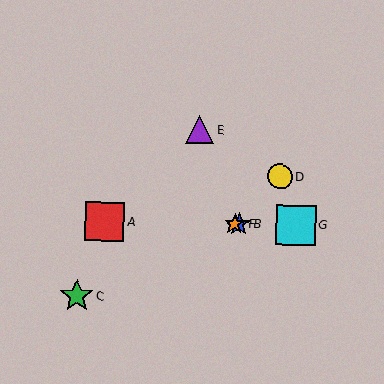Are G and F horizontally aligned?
Yes, both are at y≈225.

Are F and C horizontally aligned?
No, F is at y≈224 and C is at y≈296.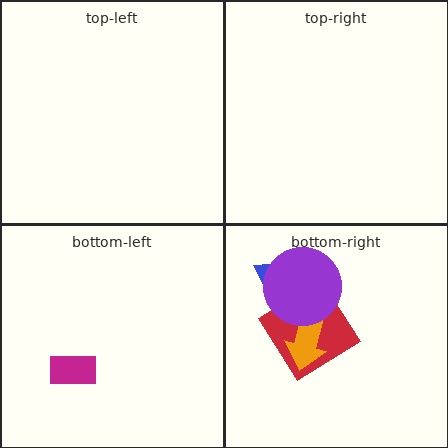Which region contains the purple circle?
The bottom-right region.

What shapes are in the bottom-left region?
The magenta rectangle.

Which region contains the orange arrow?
The bottom-right region.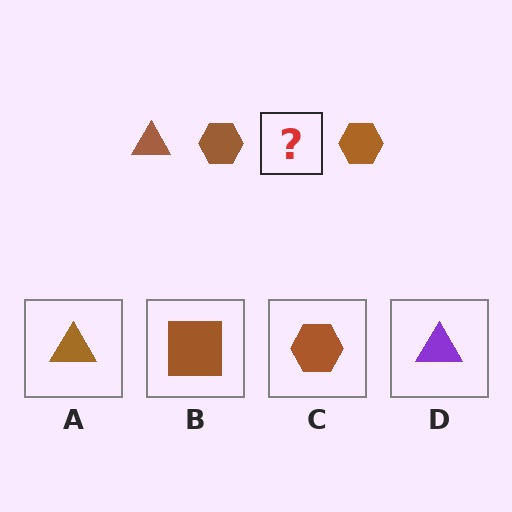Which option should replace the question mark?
Option A.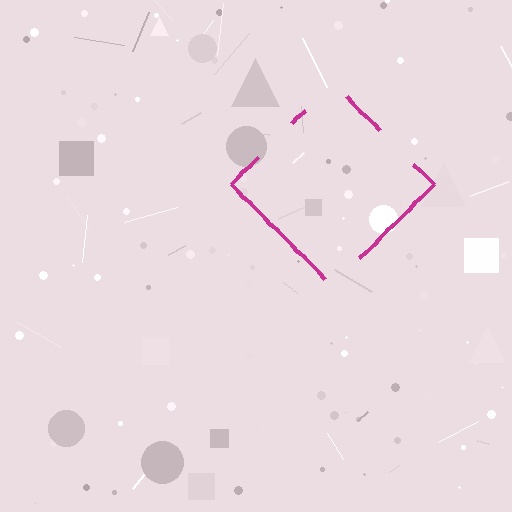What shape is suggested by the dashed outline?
The dashed outline suggests a diamond.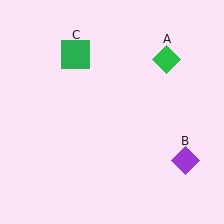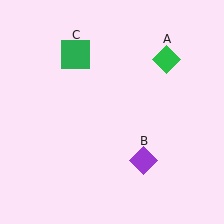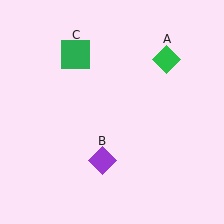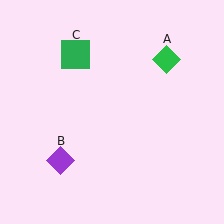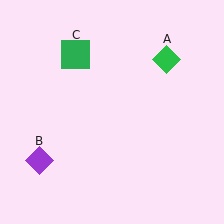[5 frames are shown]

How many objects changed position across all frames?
1 object changed position: purple diamond (object B).